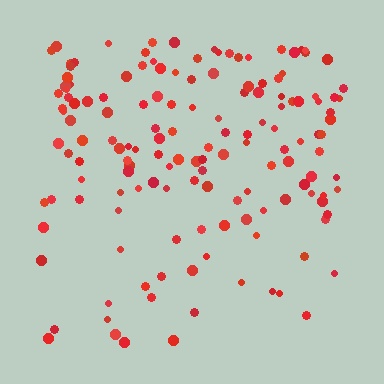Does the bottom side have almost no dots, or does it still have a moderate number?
Still a moderate number, just noticeably fewer than the top.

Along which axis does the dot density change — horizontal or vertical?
Vertical.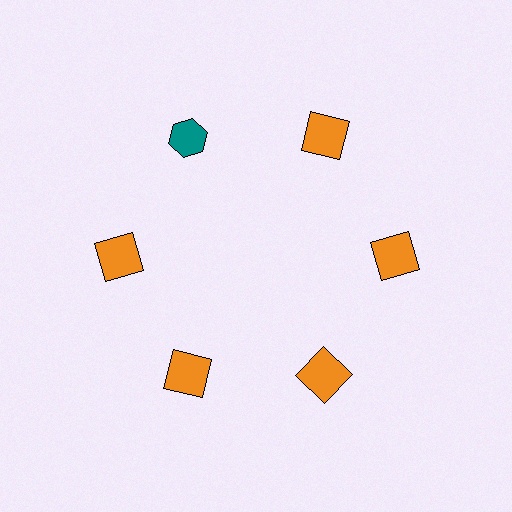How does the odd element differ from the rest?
It differs in both color (teal instead of orange) and shape (hexagon instead of square).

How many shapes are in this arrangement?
There are 6 shapes arranged in a ring pattern.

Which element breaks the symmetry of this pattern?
The teal hexagon at roughly the 11 o'clock position breaks the symmetry. All other shapes are orange squares.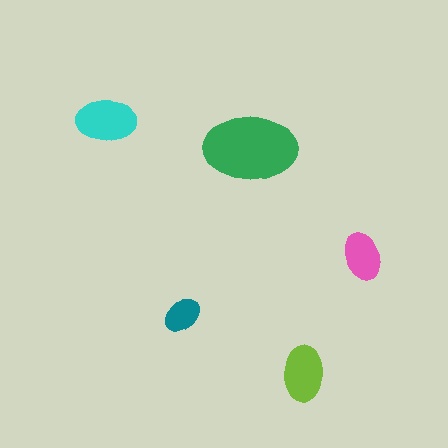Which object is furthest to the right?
The pink ellipse is rightmost.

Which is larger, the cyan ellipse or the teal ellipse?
The cyan one.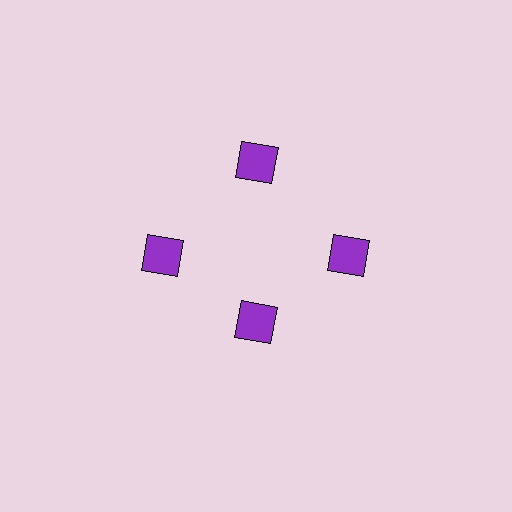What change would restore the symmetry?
The symmetry would be restored by moving it outward, back onto the ring so that all 4 squares sit at equal angles and equal distance from the center.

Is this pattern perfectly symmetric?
No. The 4 purple squares are arranged in a ring, but one element near the 6 o'clock position is pulled inward toward the center, breaking the 4-fold rotational symmetry.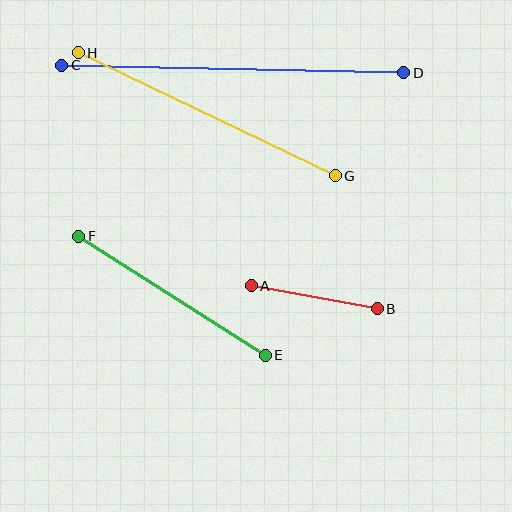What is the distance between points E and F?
The distance is approximately 221 pixels.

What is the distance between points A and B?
The distance is approximately 128 pixels.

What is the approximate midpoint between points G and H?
The midpoint is at approximately (207, 114) pixels.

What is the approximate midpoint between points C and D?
The midpoint is at approximately (233, 69) pixels.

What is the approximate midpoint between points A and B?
The midpoint is at approximately (314, 297) pixels.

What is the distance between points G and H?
The distance is approximately 285 pixels.